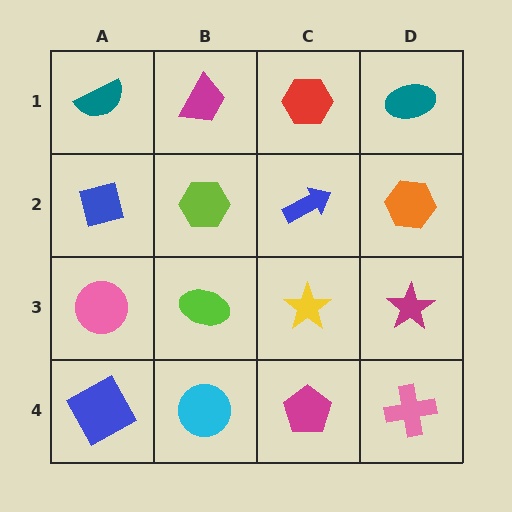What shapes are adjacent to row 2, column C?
A red hexagon (row 1, column C), a yellow star (row 3, column C), a lime hexagon (row 2, column B), an orange hexagon (row 2, column D).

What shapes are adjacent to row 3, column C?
A blue arrow (row 2, column C), a magenta pentagon (row 4, column C), a lime ellipse (row 3, column B), a magenta star (row 3, column D).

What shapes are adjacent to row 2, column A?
A teal semicircle (row 1, column A), a pink circle (row 3, column A), a lime hexagon (row 2, column B).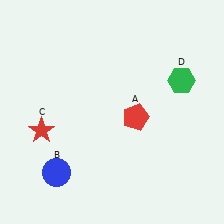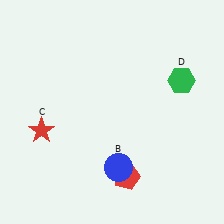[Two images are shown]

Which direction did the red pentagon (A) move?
The red pentagon (A) moved down.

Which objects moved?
The objects that moved are: the red pentagon (A), the blue circle (B).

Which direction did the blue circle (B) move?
The blue circle (B) moved right.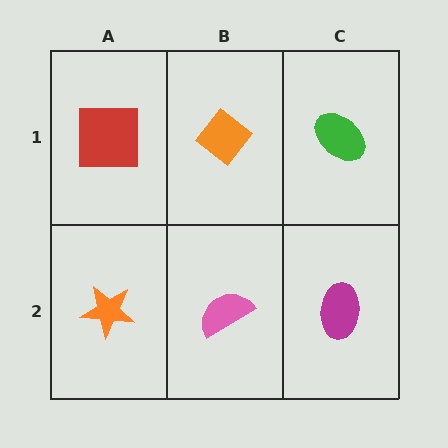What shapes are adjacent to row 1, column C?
A magenta ellipse (row 2, column C), an orange diamond (row 1, column B).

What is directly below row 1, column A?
An orange star.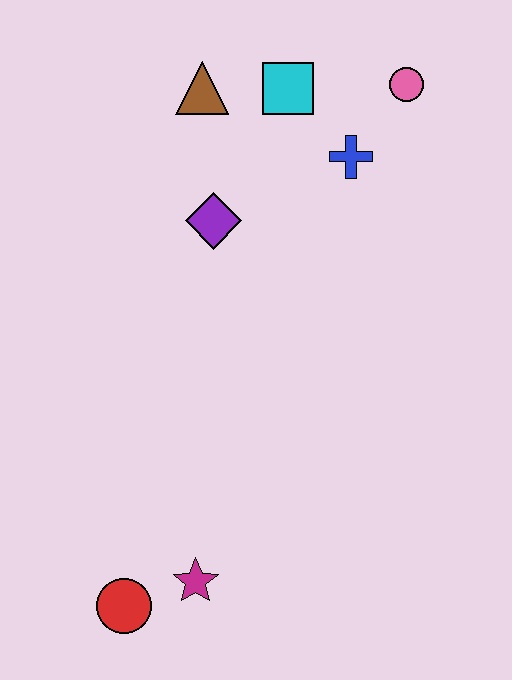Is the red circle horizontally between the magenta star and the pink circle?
No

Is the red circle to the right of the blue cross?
No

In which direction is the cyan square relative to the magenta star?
The cyan square is above the magenta star.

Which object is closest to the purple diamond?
The brown triangle is closest to the purple diamond.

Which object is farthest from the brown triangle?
The red circle is farthest from the brown triangle.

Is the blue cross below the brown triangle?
Yes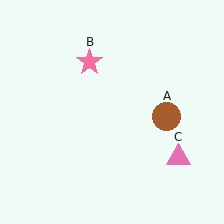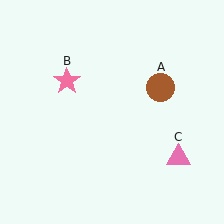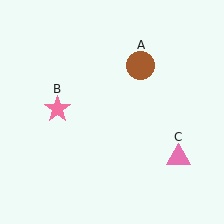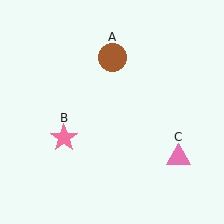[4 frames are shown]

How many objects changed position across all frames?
2 objects changed position: brown circle (object A), pink star (object B).